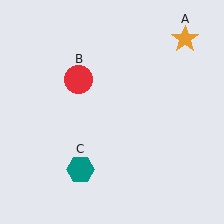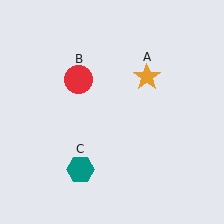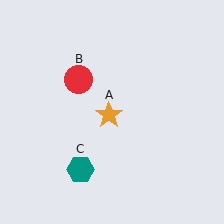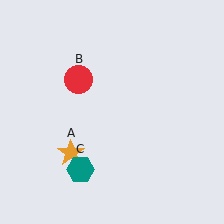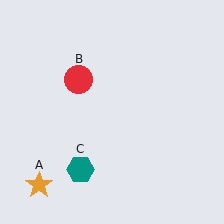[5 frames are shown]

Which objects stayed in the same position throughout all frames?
Red circle (object B) and teal hexagon (object C) remained stationary.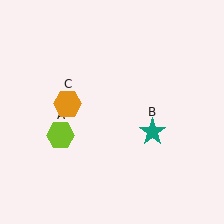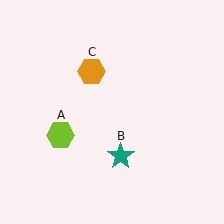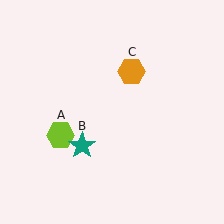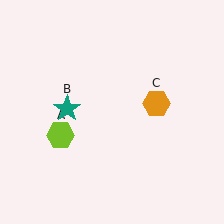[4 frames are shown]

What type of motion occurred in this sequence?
The teal star (object B), orange hexagon (object C) rotated clockwise around the center of the scene.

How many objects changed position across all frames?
2 objects changed position: teal star (object B), orange hexagon (object C).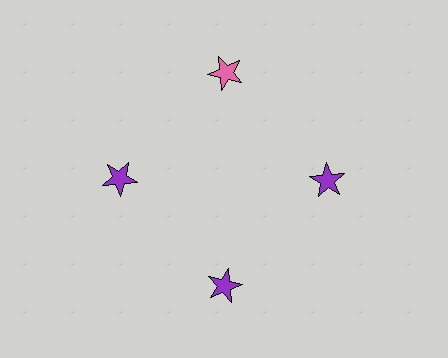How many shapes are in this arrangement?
There are 4 shapes arranged in a ring pattern.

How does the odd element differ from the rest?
It has a different color: pink instead of purple.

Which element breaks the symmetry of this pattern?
The pink star at roughly the 12 o'clock position breaks the symmetry. All other shapes are purple stars.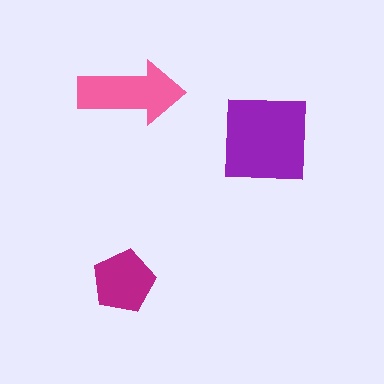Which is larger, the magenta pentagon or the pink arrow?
The pink arrow.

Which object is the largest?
The purple square.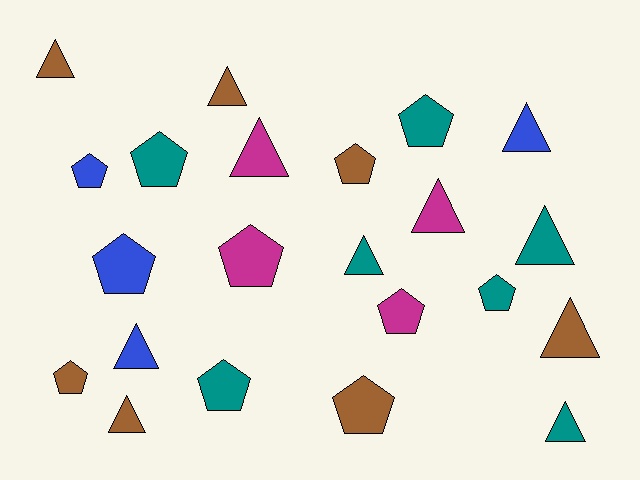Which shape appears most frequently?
Pentagon, with 11 objects.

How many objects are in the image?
There are 22 objects.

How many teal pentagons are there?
There are 4 teal pentagons.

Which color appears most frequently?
Teal, with 7 objects.